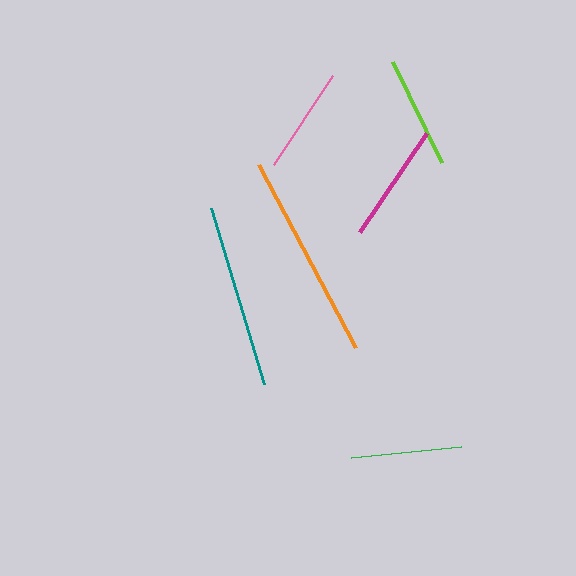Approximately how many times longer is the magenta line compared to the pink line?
The magenta line is approximately 1.1 times the length of the pink line.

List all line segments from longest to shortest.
From longest to shortest: orange, teal, magenta, lime, green, pink.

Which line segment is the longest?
The orange line is the longest at approximately 208 pixels.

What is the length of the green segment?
The green segment is approximately 110 pixels long.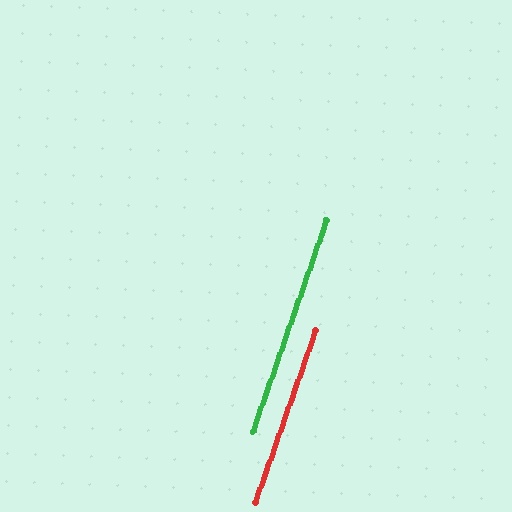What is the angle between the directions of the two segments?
Approximately 0 degrees.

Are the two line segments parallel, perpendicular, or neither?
Parallel — their directions differ by only 0.0°.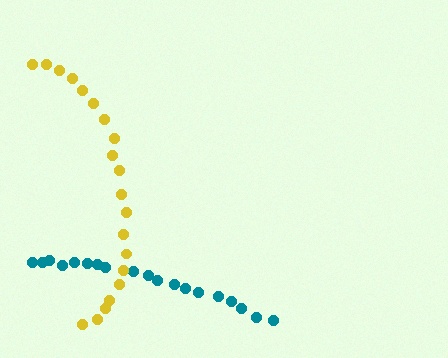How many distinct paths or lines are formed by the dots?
There are 2 distinct paths.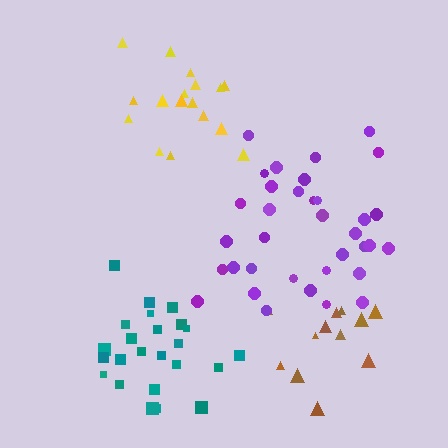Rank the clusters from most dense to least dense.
yellow, purple, teal, brown.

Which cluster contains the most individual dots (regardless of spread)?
Purple (35).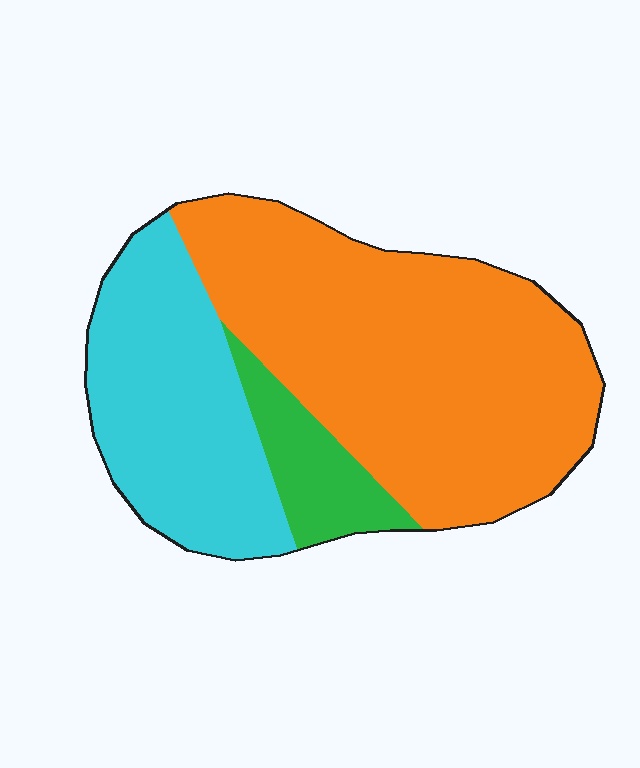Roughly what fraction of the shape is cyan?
Cyan takes up about one third (1/3) of the shape.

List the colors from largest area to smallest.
From largest to smallest: orange, cyan, green.